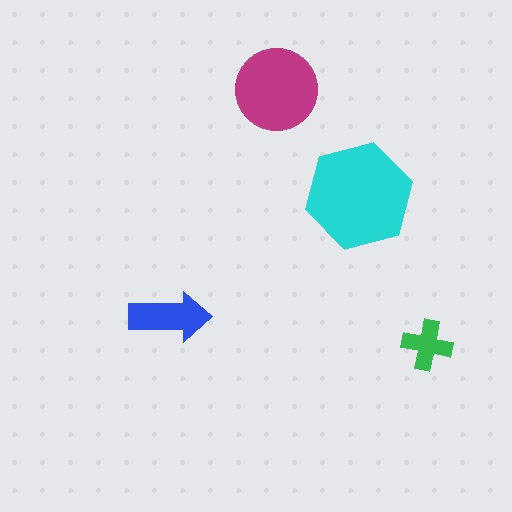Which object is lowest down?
The green cross is bottommost.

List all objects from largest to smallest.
The cyan hexagon, the magenta circle, the blue arrow, the green cross.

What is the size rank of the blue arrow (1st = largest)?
3rd.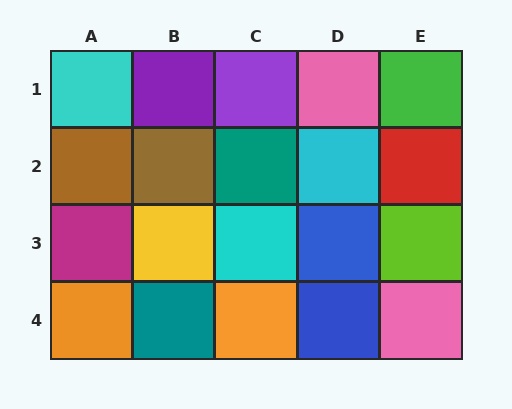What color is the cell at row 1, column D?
Pink.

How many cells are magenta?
1 cell is magenta.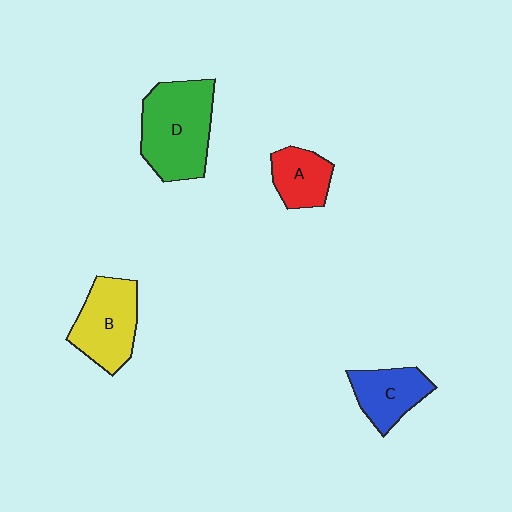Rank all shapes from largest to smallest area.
From largest to smallest: D (green), B (yellow), C (blue), A (red).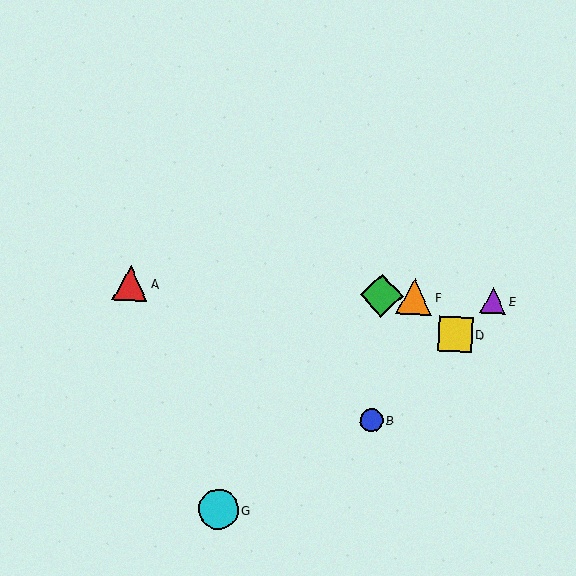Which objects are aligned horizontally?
Objects A, C, E, F are aligned horizontally.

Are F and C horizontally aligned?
Yes, both are at y≈297.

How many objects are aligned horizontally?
4 objects (A, C, E, F) are aligned horizontally.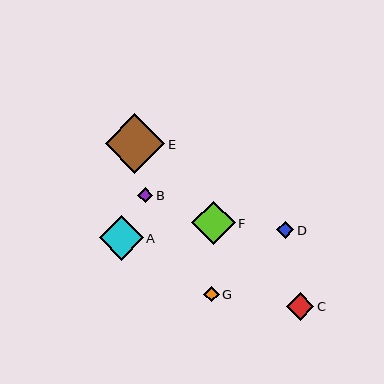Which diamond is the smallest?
Diamond B is the smallest with a size of approximately 15 pixels.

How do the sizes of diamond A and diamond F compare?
Diamond A and diamond F are approximately the same size.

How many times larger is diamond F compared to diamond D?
Diamond F is approximately 2.5 times the size of diamond D.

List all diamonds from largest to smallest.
From largest to smallest: E, A, F, C, D, G, B.